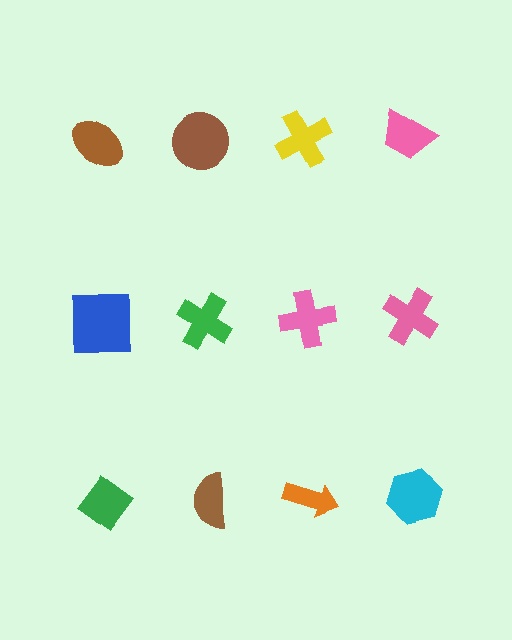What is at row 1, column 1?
A brown ellipse.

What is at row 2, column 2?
A green cross.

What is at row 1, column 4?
A pink trapezoid.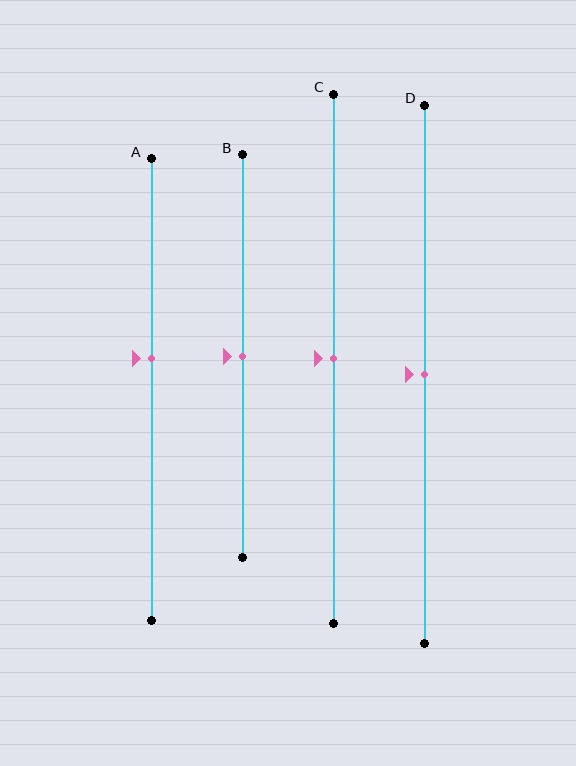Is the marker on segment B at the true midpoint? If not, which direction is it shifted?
Yes, the marker on segment B is at the true midpoint.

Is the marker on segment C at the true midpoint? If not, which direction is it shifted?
Yes, the marker on segment C is at the true midpoint.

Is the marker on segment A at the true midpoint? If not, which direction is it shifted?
No, the marker on segment A is shifted upward by about 7% of the segment length.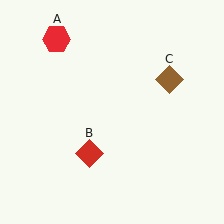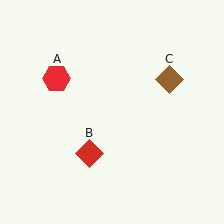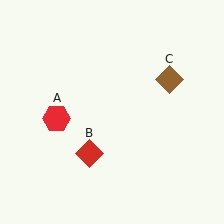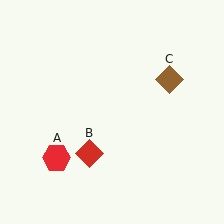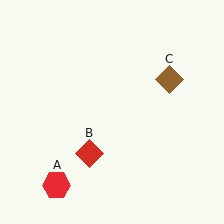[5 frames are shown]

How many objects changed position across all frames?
1 object changed position: red hexagon (object A).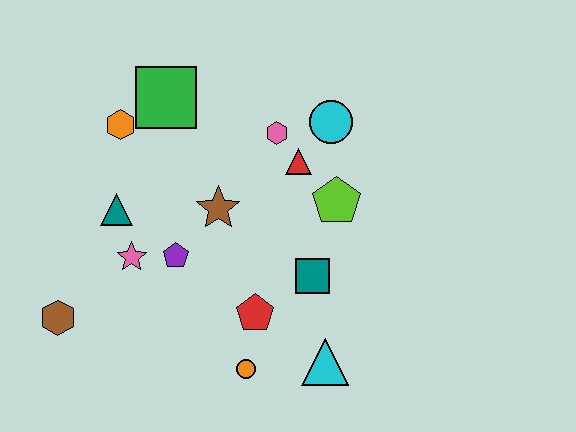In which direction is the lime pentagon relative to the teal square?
The lime pentagon is above the teal square.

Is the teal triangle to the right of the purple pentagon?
No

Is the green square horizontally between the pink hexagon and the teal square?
No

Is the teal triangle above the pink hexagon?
No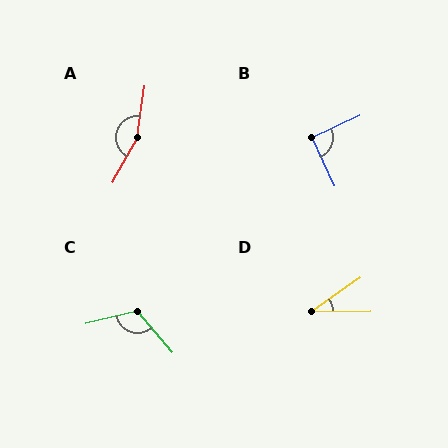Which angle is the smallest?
D, at approximately 35 degrees.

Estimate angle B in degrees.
Approximately 90 degrees.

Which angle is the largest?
A, at approximately 159 degrees.